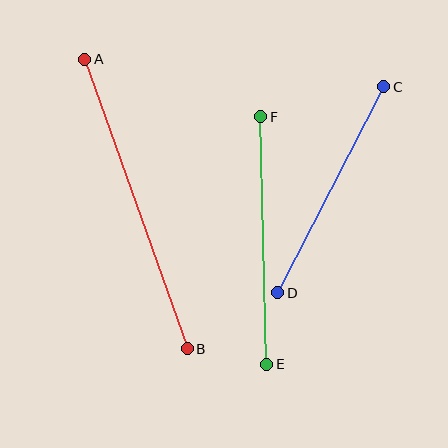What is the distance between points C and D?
The distance is approximately 232 pixels.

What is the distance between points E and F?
The distance is approximately 248 pixels.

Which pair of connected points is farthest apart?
Points A and B are farthest apart.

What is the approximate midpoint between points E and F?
The midpoint is at approximately (264, 240) pixels.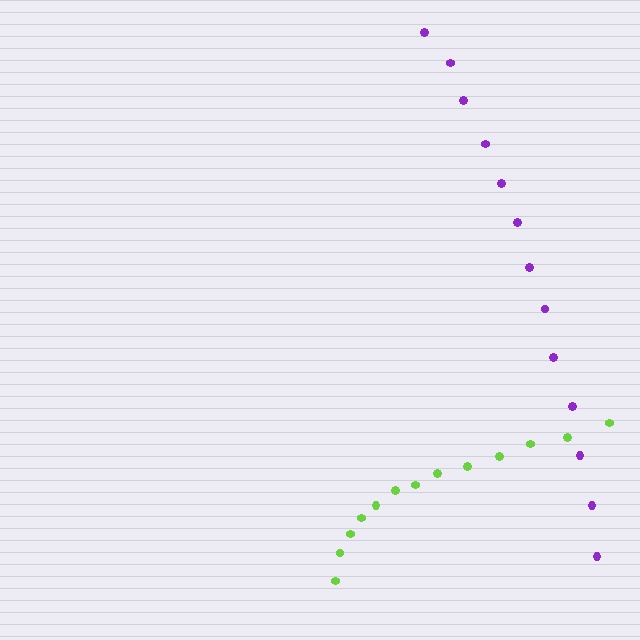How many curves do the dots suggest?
There are 2 distinct paths.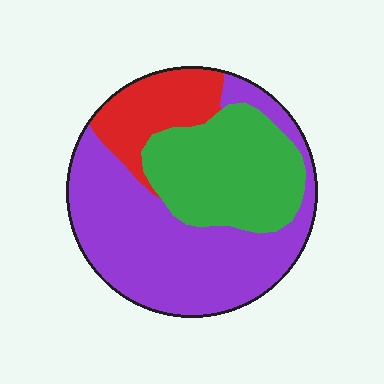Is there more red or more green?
Green.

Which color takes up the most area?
Purple, at roughly 50%.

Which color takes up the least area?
Red, at roughly 15%.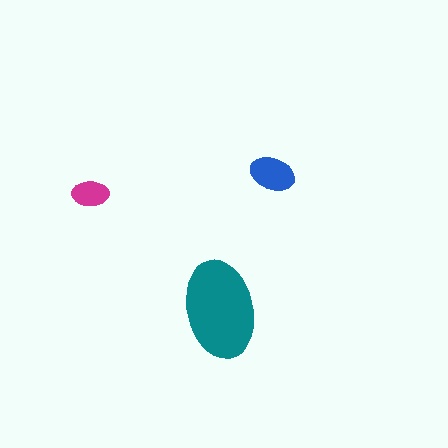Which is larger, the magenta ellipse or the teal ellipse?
The teal one.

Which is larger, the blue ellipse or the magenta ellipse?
The blue one.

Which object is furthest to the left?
The magenta ellipse is leftmost.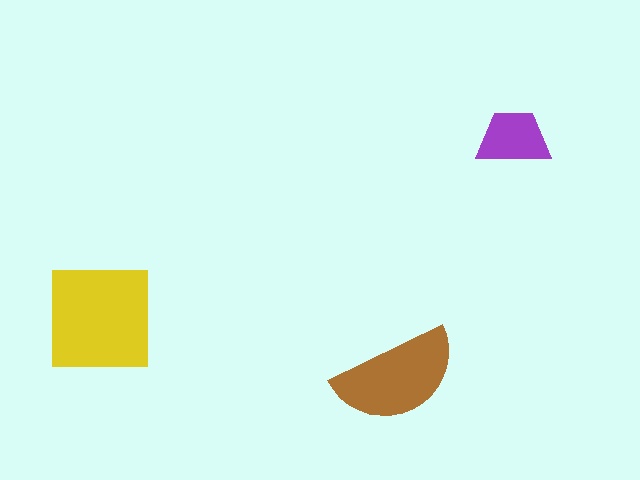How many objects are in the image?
There are 3 objects in the image.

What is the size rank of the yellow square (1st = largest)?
1st.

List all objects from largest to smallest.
The yellow square, the brown semicircle, the purple trapezoid.